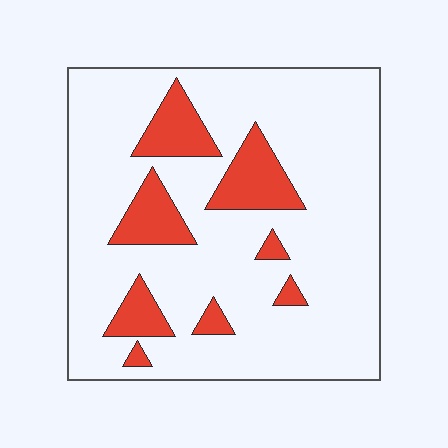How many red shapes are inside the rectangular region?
8.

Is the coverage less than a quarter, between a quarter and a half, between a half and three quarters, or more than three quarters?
Less than a quarter.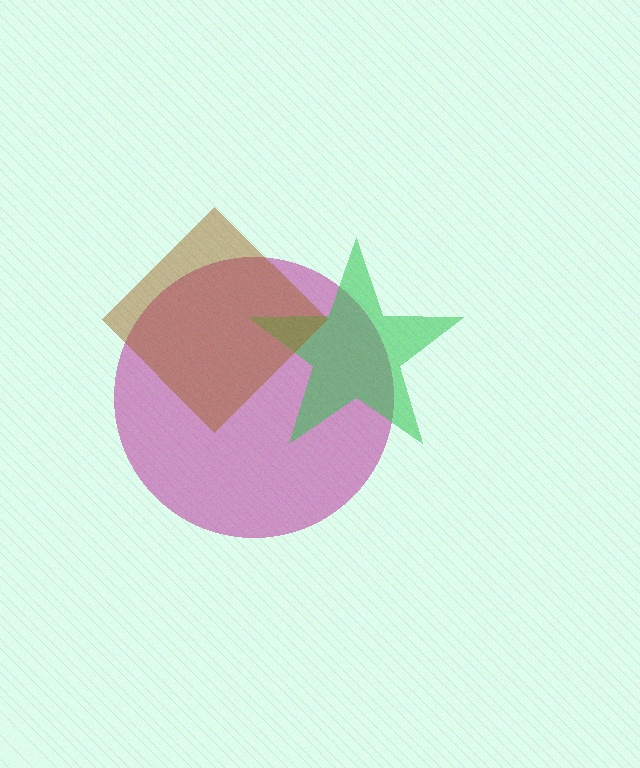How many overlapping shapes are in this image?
There are 3 overlapping shapes in the image.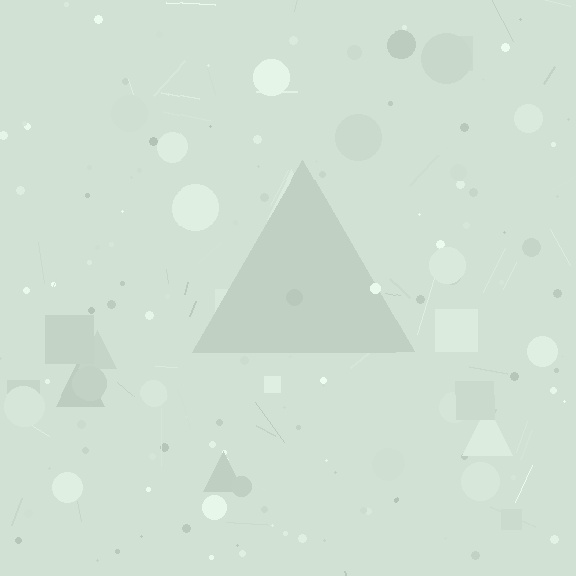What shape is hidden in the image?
A triangle is hidden in the image.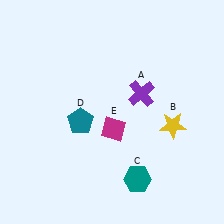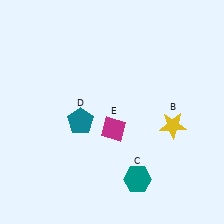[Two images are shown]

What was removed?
The purple cross (A) was removed in Image 2.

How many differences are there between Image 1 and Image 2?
There is 1 difference between the two images.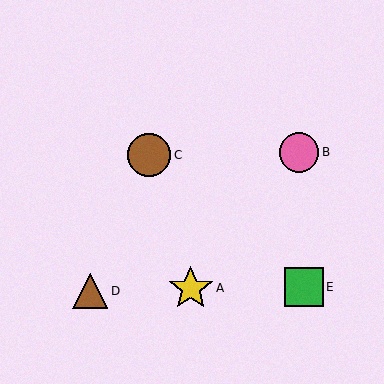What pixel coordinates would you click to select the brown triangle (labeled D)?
Click at (90, 291) to select the brown triangle D.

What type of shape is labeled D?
Shape D is a brown triangle.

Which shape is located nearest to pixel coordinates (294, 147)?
The pink circle (labeled B) at (299, 152) is nearest to that location.